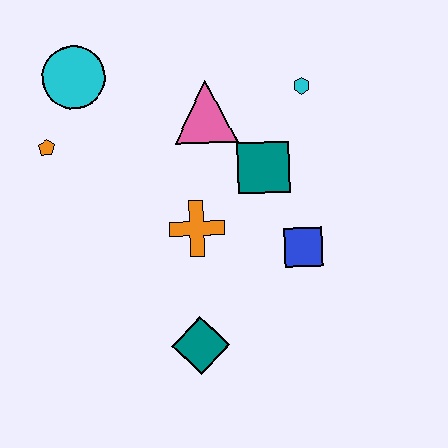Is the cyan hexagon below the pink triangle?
No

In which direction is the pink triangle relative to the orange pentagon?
The pink triangle is to the right of the orange pentagon.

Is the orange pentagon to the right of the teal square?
No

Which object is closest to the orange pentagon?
The cyan circle is closest to the orange pentagon.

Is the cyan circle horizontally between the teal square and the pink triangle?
No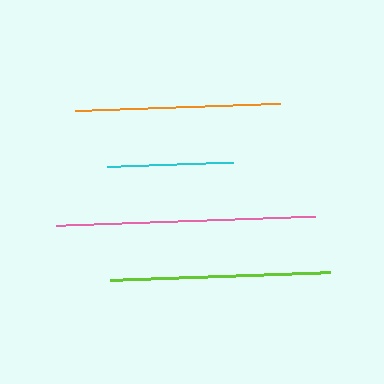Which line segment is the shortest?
The cyan line is the shortest at approximately 126 pixels.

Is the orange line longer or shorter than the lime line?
The lime line is longer than the orange line.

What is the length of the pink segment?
The pink segment is approximately 259 pixels long.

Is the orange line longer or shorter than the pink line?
The pink line is longer than the orange line.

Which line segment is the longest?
The pink line is the longest at approximately 259 pixels.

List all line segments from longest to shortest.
From longest to shortest: pink, lime, orange, cyan.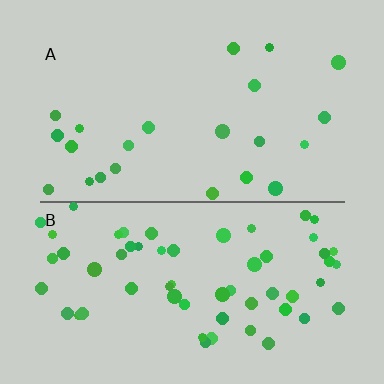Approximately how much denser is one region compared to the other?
Approximately 2.6× — region B over region A.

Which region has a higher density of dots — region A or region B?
B (the bottom).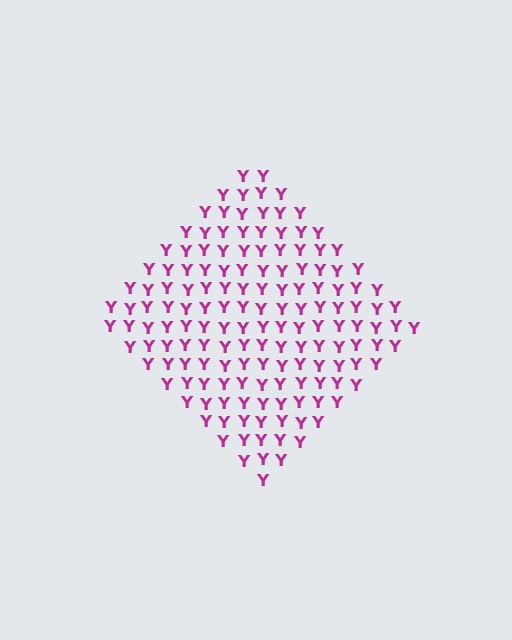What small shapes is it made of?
It is made of small letter Y's.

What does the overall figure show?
The overall figure shows a diamond.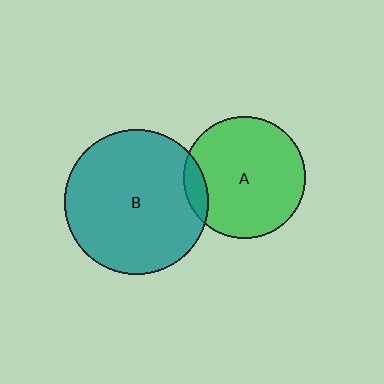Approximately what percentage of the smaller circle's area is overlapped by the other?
Approximately 10%.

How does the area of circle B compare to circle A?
Approximately 1.4 times.